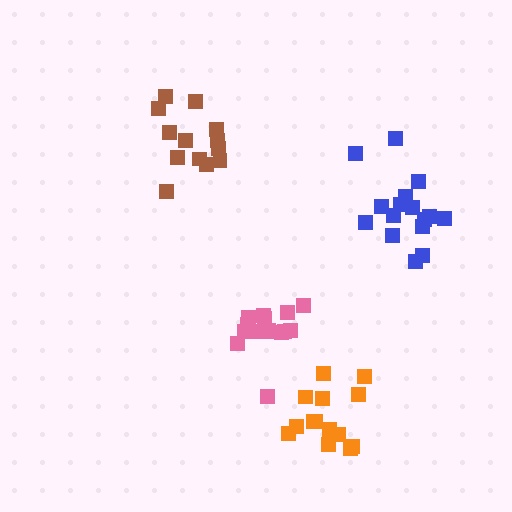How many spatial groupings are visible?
There are 4 spatial groupings.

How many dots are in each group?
Group 1: 13 dots, Group 2: 15 dots, Group 3: 16 dots, Group 4: 14 dots (58 total).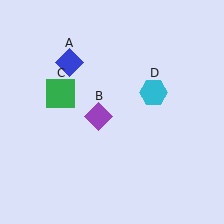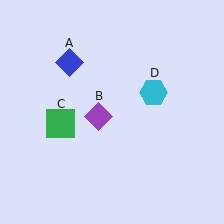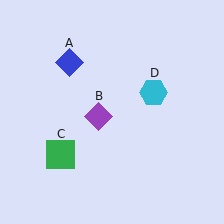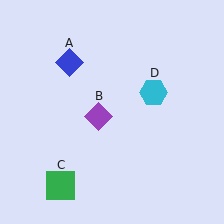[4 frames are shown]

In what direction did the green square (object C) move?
The green square (object C) moved down.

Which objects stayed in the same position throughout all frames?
Blue diamond (object A) and purple diamond (object B) and cyan hexagon (object D) remained stationary.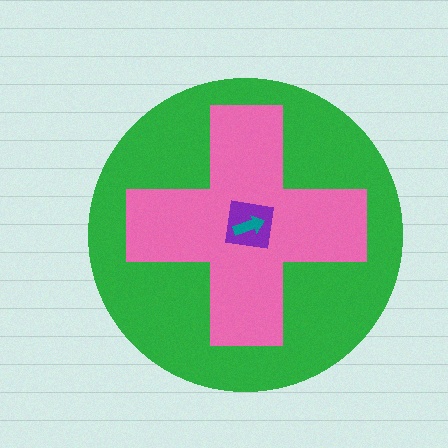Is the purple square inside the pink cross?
Yes.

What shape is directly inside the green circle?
The pink cross.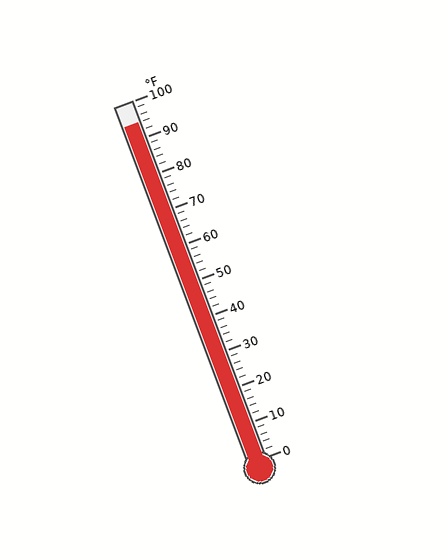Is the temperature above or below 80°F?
The temperature is above 80°F.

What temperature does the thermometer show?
The thermometer shows approximately 94°F.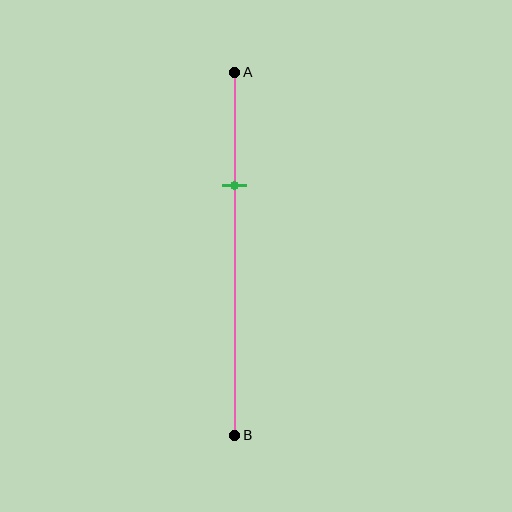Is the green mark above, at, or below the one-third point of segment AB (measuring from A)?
The green mark is approximately at the one-third point of segment AB.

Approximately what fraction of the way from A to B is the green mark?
The green mark is approximately 30% of the way from A to B.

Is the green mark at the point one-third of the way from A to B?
Yes, the mark is approximately at the one-third point.